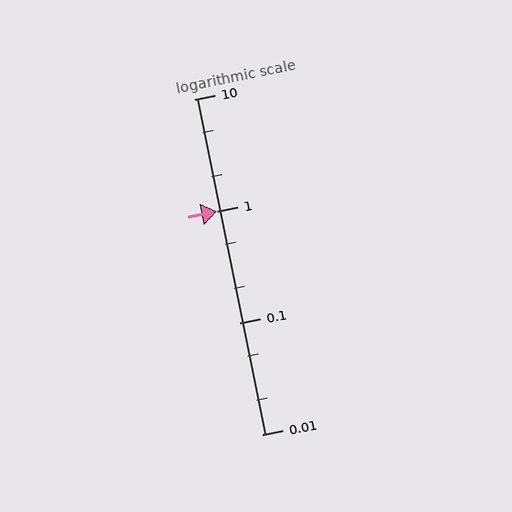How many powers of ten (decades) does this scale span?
The scale spans 3 decades, from 0.01 to 10.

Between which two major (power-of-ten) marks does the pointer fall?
The pointer is between 1 and 10.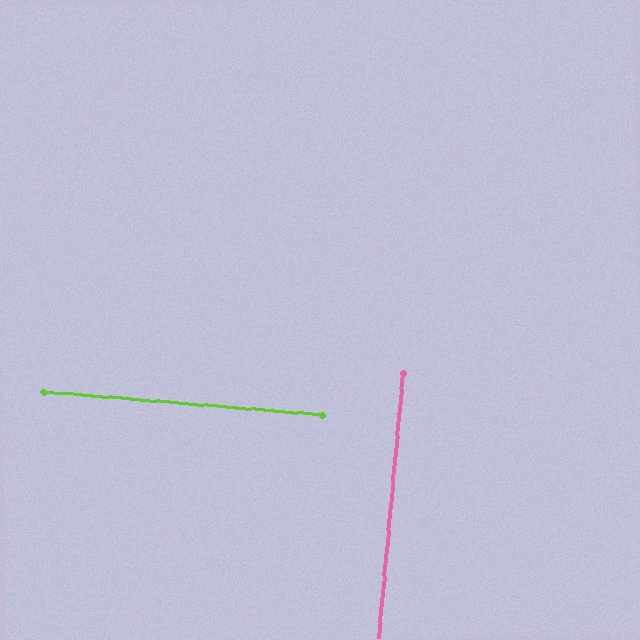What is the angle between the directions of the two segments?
Approximately 89 degrees.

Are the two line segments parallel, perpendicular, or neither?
Perpendicular — they meet at approximately 89°.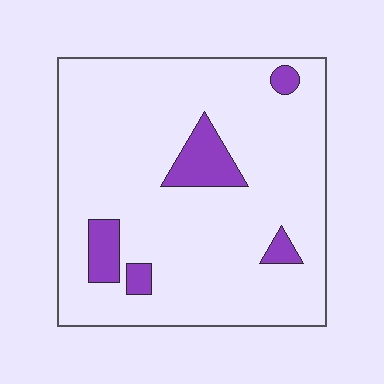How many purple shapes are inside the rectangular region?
5.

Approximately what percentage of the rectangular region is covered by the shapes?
Approximately 10%.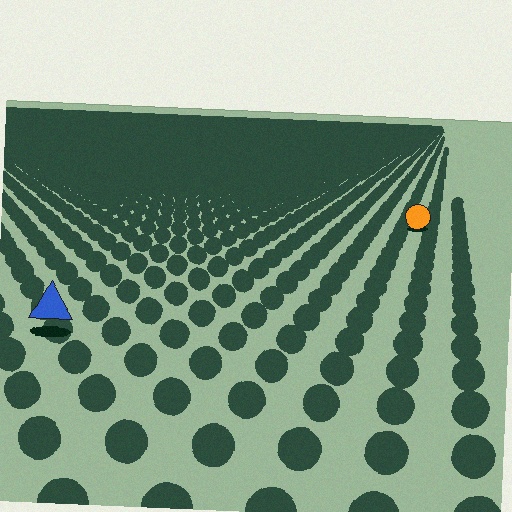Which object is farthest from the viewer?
The orange circle is farthest from the viewer. It appears smaller and the ground texture around it is denser.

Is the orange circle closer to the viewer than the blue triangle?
No. The blue triangle is closer — you can tell from the texture gradient: the ground texture is coarser near it.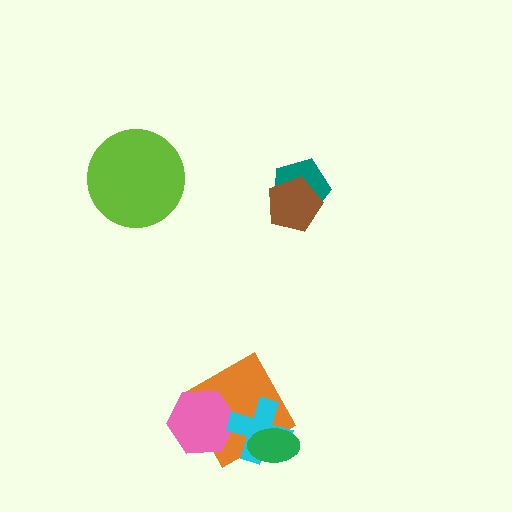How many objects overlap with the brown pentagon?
1 object overlaps with the brown pentagon.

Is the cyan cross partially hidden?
Yes, it is partially covered by another shape.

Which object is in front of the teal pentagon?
The brown pentagon is in front of the teal pentagon.